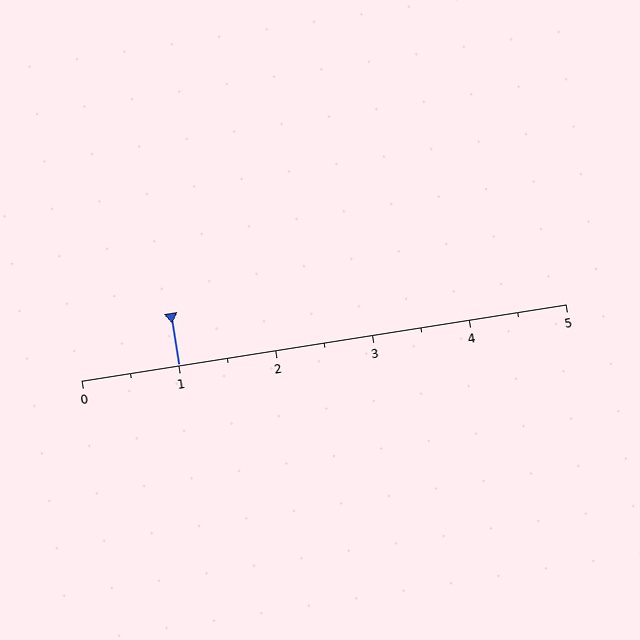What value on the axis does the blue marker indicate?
The marker indicates approximately 1.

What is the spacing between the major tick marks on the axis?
The major ticks are spaced 1 apart.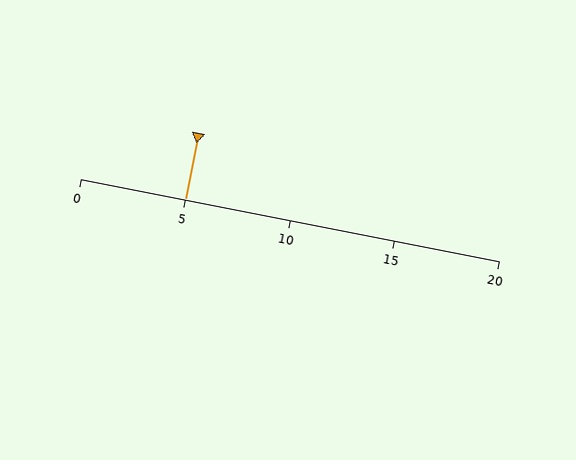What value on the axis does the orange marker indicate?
The marker indicates approximately 5.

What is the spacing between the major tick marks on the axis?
The major ticks are spaced 5 apart.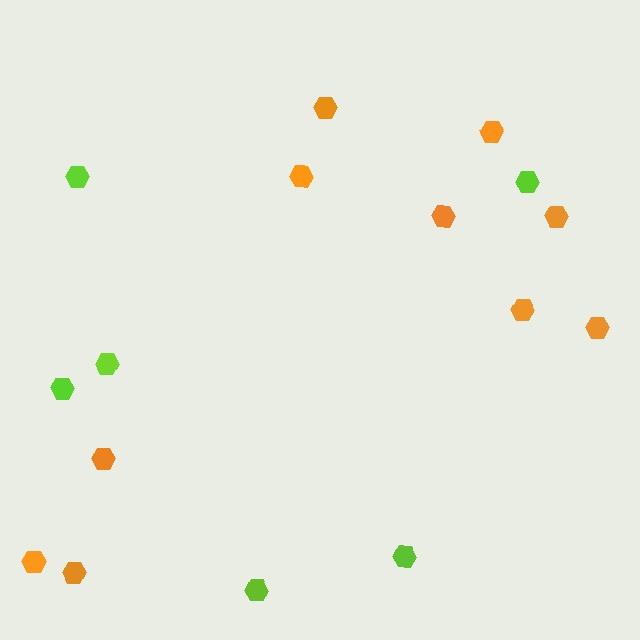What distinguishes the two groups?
There are 2 groups: one group of orange hexagons (10) and one group of lime hexagons (6).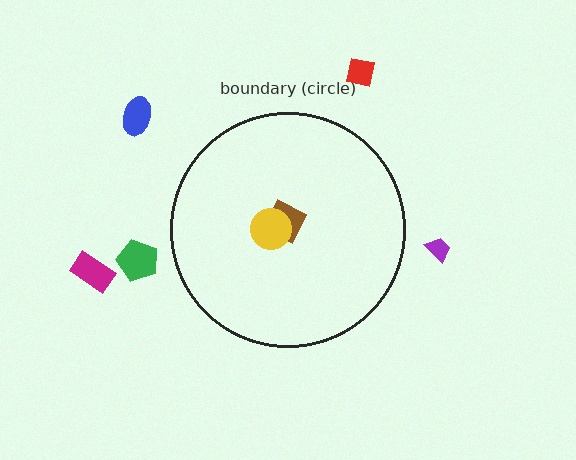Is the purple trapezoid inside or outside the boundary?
Outside.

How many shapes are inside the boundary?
2 inside, 5 outside.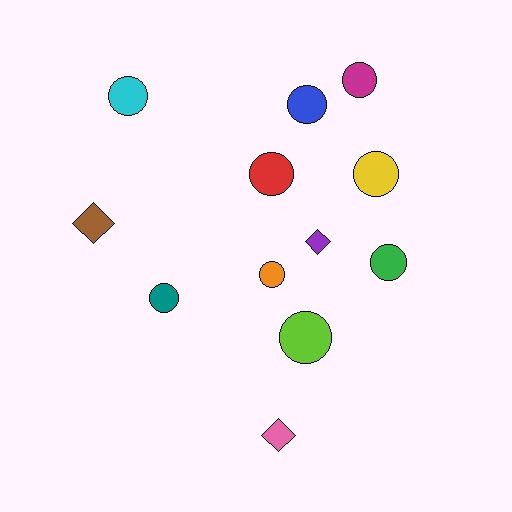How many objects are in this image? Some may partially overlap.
There are 12 objects.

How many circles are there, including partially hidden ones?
There are 9 circles.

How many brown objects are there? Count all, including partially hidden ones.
There is 1 brown object.